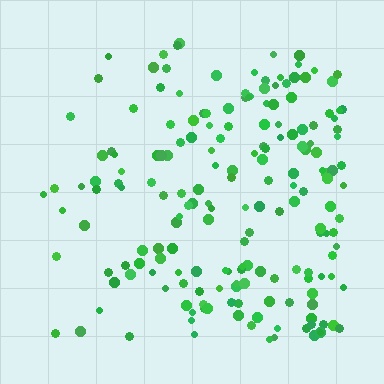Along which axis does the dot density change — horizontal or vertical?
Horizontal.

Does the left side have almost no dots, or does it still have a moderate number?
Still a moderate number, just noticeably fewer than the right.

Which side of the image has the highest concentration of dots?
The right.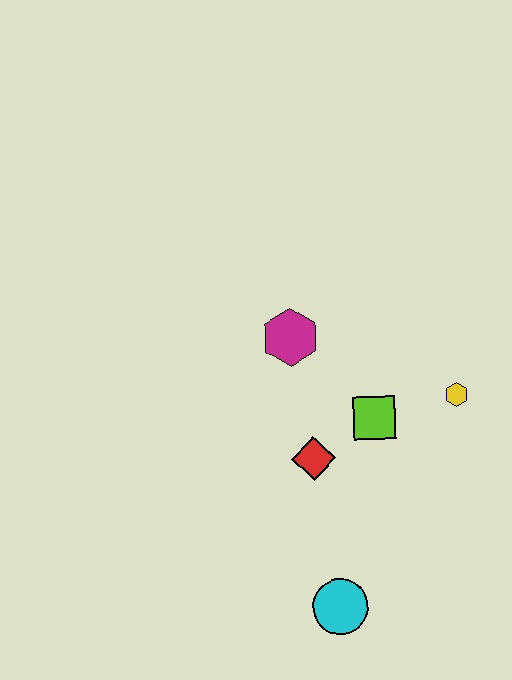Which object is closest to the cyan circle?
The red diamond is closest to the cyan circle.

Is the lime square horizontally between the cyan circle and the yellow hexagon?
Yes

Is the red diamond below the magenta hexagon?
Yes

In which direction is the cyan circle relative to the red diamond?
The cyan circle is below the red diamond.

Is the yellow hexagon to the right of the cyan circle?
Yes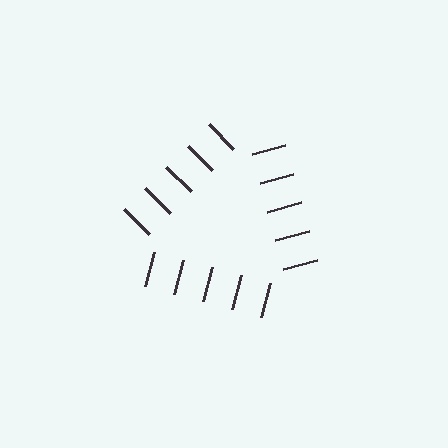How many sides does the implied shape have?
3 sides — the line-ends trace a triangle.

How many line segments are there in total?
15 — 5 along each of the 3 edges.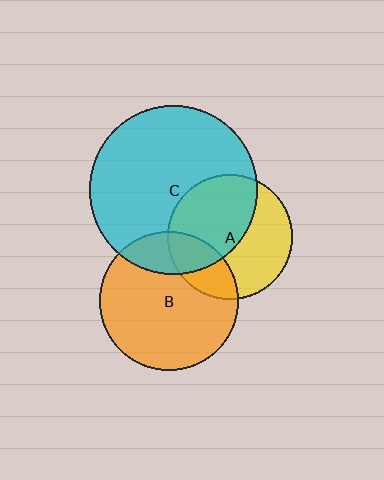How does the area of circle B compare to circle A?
Approximately 1.2 times.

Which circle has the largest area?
Circle C (cyan).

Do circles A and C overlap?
Yes.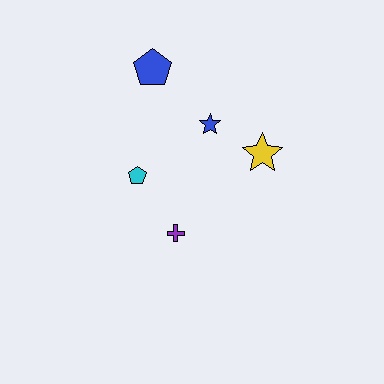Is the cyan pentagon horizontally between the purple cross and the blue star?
No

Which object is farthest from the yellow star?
The blue pentagon is farthest from the yellow star.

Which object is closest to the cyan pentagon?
The purple cross is closest to the cyan pentagon.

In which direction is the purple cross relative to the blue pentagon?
The purple cross is below the blue pentagon.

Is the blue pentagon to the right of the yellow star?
No